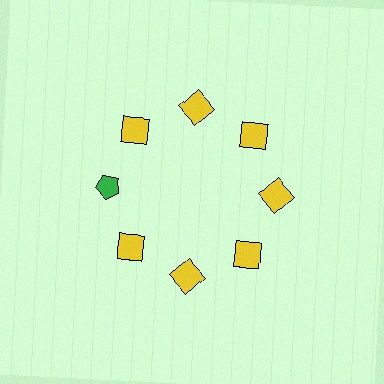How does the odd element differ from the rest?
It differs in both color (green instead of yellow) and shape (pentagon instead of square).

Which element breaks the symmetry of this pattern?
The green pentagon at roughly the 9 o'clock position breaks the symmetry. All other shapes are yellow squares.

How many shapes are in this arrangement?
There are 8 shapes arranged in a ring pattern.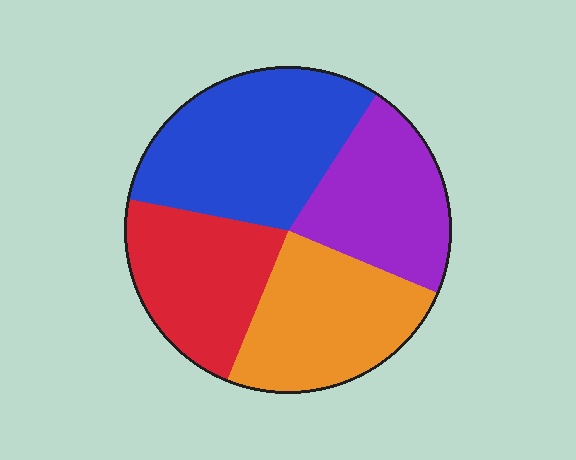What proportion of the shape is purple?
Purple covers roughly 20% of the shape.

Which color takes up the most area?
Blue, at roughly 30%.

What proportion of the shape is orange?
Orange takes up less than a quarter of the shape.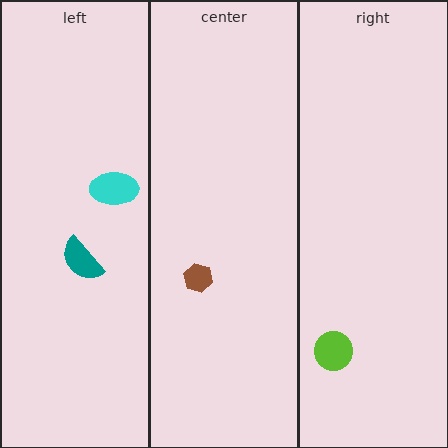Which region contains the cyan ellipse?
The left region.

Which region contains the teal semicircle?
The left region.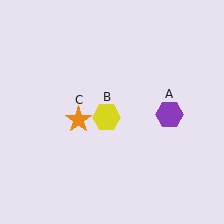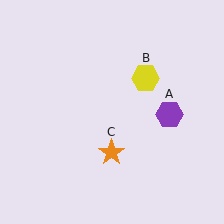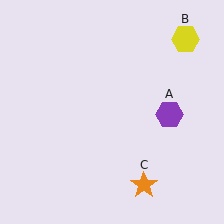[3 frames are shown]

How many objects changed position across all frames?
2 objects changed position: yellow hexagon (object B), orange star (object C).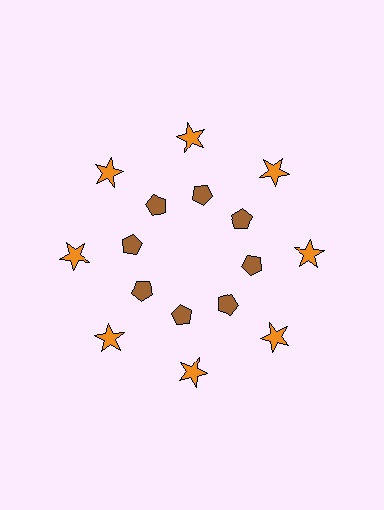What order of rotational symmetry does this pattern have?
This pattern has 8-fold rotational symmetry.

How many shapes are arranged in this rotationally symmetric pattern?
There are 16 shapes, arranged in 8 groups of 2.